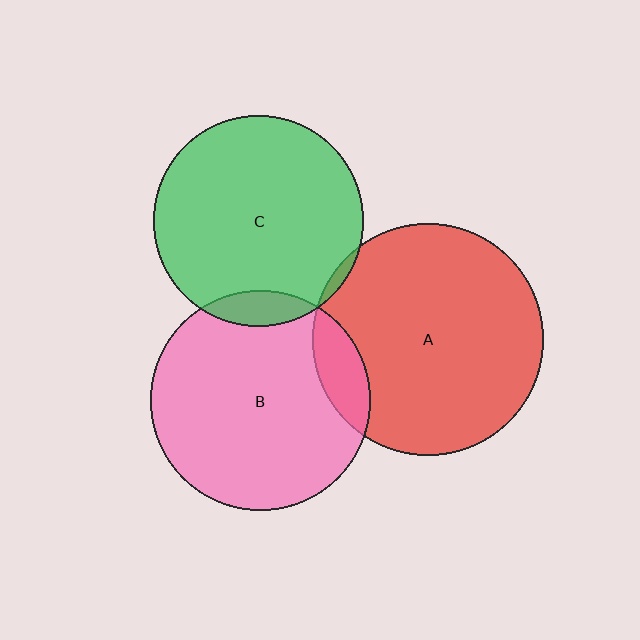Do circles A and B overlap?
Yes.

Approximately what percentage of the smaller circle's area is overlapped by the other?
Approximately 10%.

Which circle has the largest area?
Circle A (red).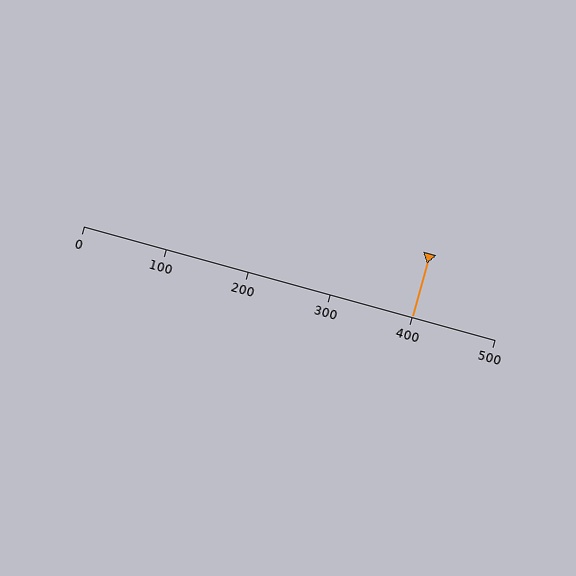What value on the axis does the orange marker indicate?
The marker indicates approximately 400.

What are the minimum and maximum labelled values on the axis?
The axis runs from 0 to 500.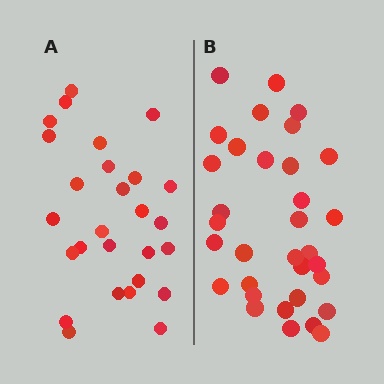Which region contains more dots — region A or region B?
Region B (the right region) has more dots.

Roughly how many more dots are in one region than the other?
Region B has about 6 more dots than region A.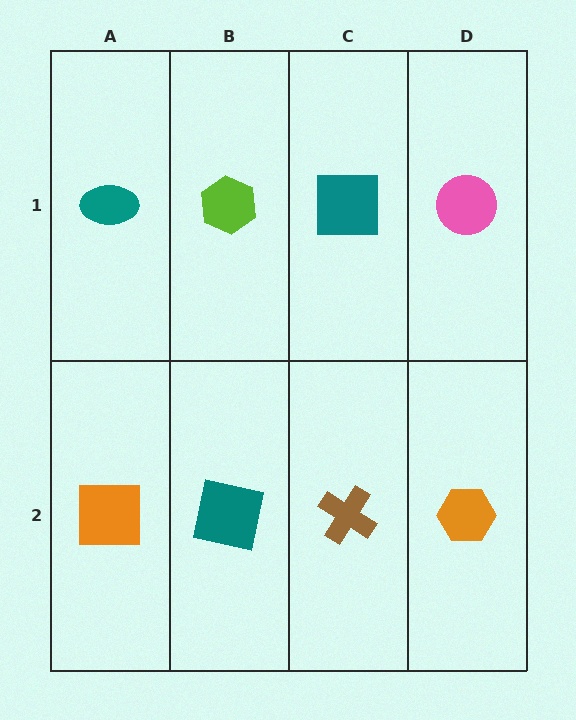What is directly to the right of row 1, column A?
A lime hexagon.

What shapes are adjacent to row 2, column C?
A teal square (row 1, column C), a teal square (row 2, column B), an orange hexagon (row 2, column D).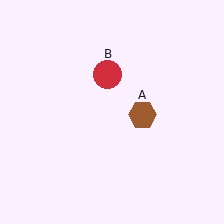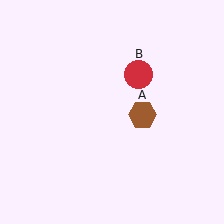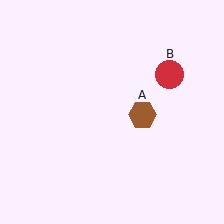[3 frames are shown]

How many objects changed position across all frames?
1 object changed position: red circle (object B).